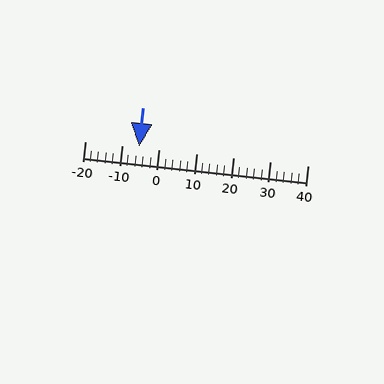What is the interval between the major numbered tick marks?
The major tick marks are spaced 10 units apart.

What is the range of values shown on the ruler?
The ruler shows values from -20 to 40.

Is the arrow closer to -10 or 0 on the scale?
The arrow is closer to -10.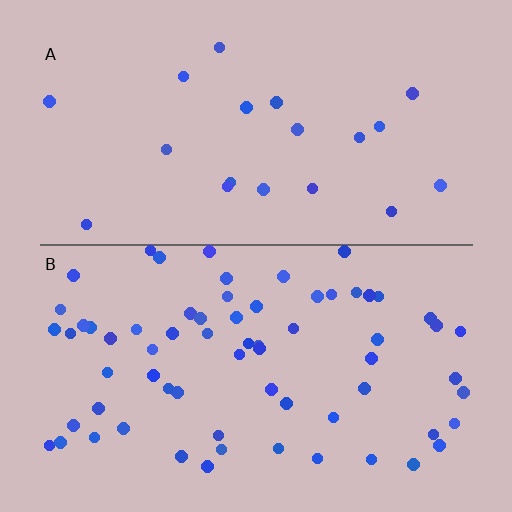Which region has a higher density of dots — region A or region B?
B (the bottom).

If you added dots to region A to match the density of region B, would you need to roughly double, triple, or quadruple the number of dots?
Approximately triple.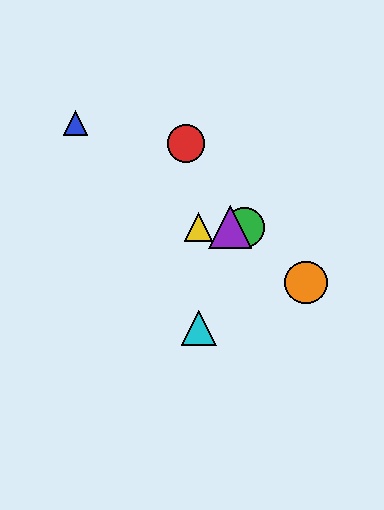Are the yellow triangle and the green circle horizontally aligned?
Yes, both are at y≈227.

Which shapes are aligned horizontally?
The green circle, the yellow triangle, the purple triangle are aligned horizontally.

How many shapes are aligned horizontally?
3 shapes (the green circle, the yellow triangle, the purple triangle) are aligned horizontally.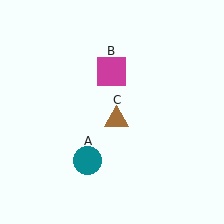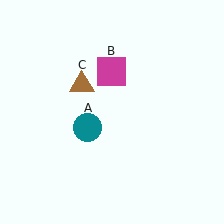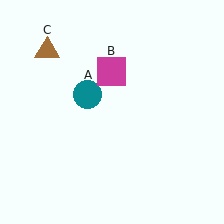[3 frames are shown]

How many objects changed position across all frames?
2 objects changed position: teal circle (object A), brown triangle (object C).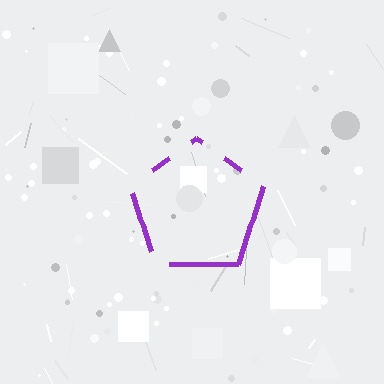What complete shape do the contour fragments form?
The contour fragments form a pentagon.